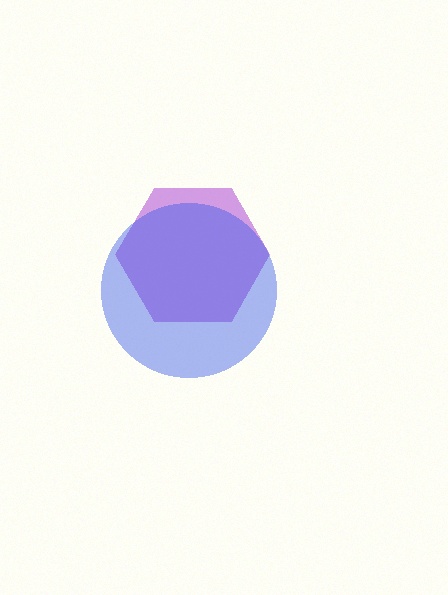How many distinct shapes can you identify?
There are 2 distinct shapes: a purple hexagon, a blue circle.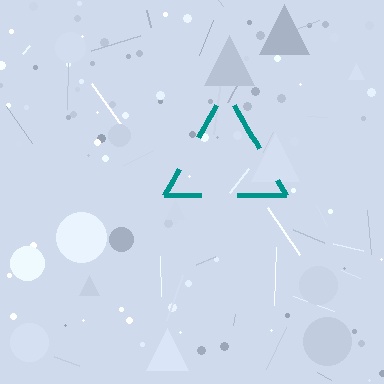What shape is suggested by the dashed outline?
The dashed outline suggests a triangle.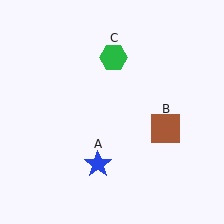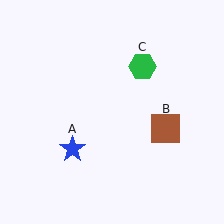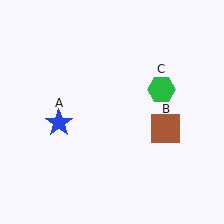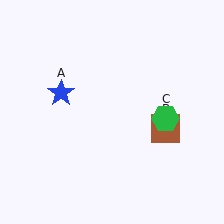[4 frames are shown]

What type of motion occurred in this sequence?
The blue star (object A), green hexagon (object C) rotated clockwise around the center of the scene.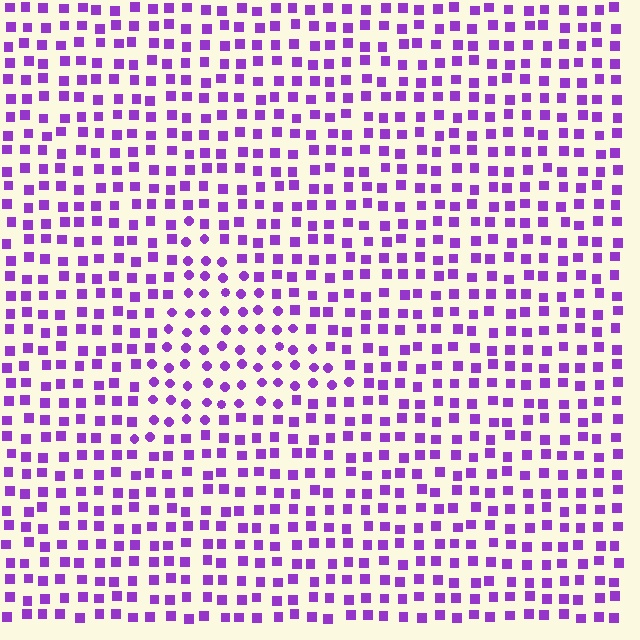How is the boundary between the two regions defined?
The boundary is defined by a change in element shape: circles inside vs. squares outside. All elements share the same color and spacing.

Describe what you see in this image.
The image is filled with small purple elements arranged in a uniform grid. A triangle-shaped region contains circles, while the surrounding area contains squares. The boundary is defined purely by the change in element shape.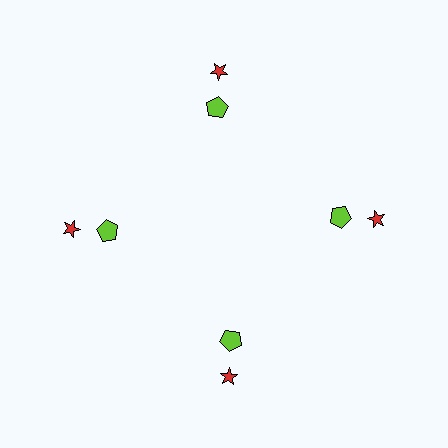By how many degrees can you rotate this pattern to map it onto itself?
The pattern maps onto itself every 90 degrees of rotation.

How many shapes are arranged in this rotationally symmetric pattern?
There are 8 shapes, arranged in 4 groups of 2.